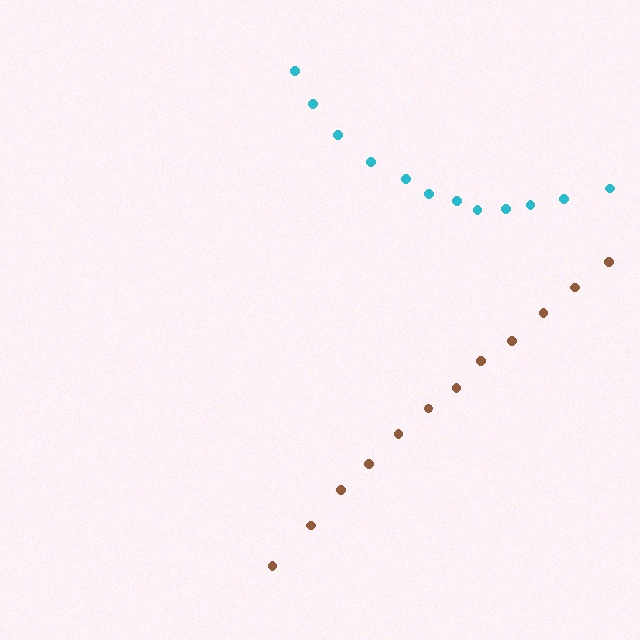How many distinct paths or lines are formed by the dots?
There are 2 distinct paths.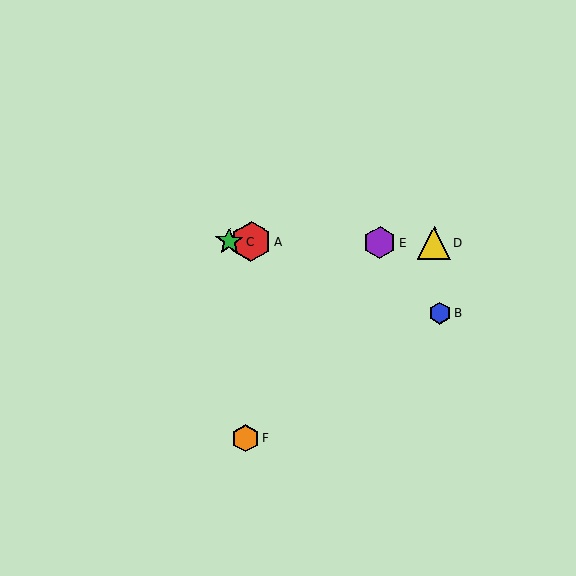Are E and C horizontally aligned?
Yes, both are at y≈243.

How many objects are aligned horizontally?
4 objects (A, C, D, E) are aligned horizontally.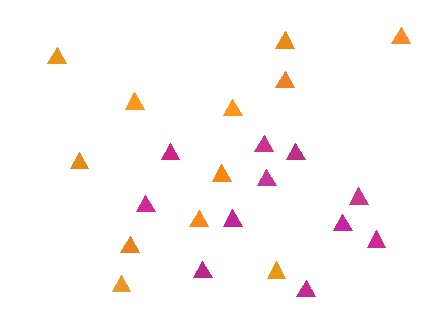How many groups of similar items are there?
There are 2 groups: one group of orange triangles (12) and one group of magenta triangles (11).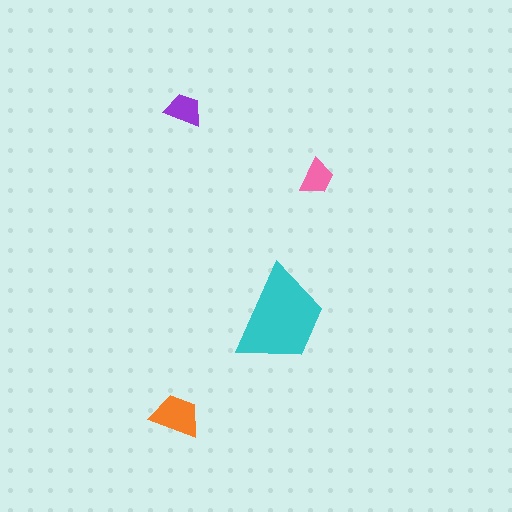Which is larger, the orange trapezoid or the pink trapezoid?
The orange one.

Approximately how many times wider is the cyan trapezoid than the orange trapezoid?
About 2 times wider.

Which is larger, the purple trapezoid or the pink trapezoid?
The purple one.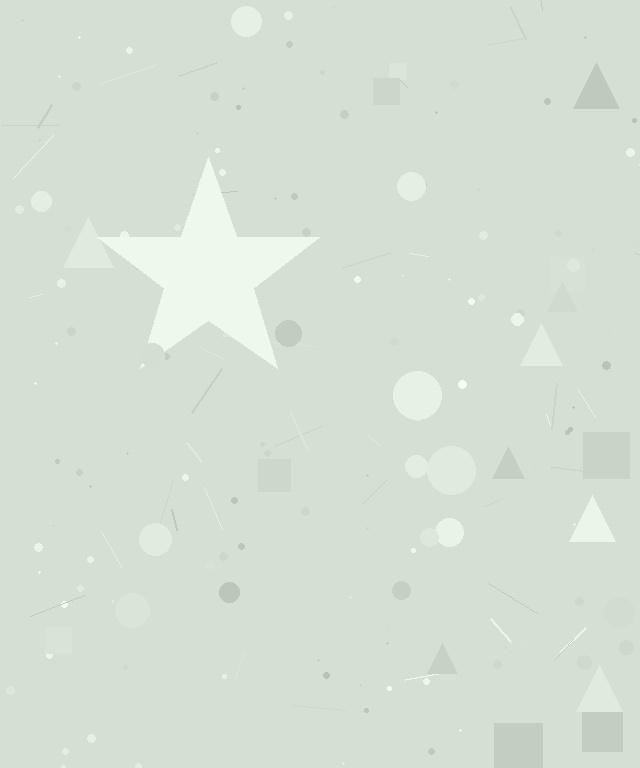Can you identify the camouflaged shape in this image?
The camouflaged shape is a star.